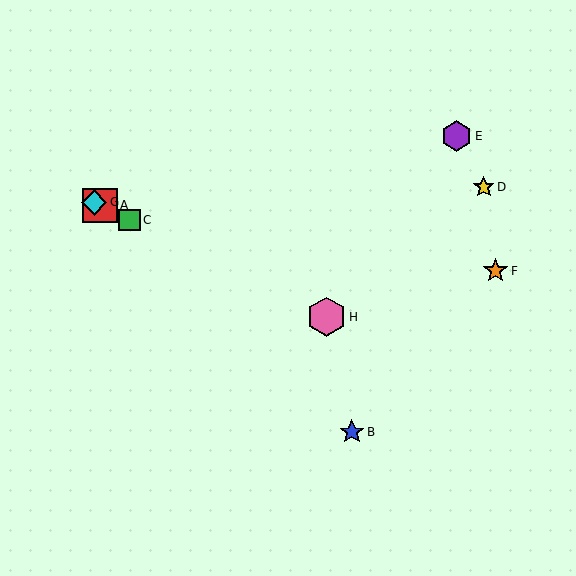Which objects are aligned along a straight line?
Objects A, C, G, H are aligned along a straight line.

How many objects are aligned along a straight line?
4 objects (A, C, G, H) are aligned along a straight line.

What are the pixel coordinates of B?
Object B is at (352, 432).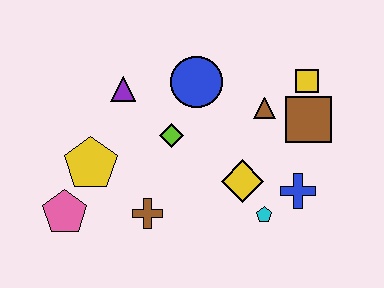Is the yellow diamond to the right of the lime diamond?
Yes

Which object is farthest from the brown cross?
The yellow square is farthest from the brown cross.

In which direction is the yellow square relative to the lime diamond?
The yellow square is to the right of the lime diamond.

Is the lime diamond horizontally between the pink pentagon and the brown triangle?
Yes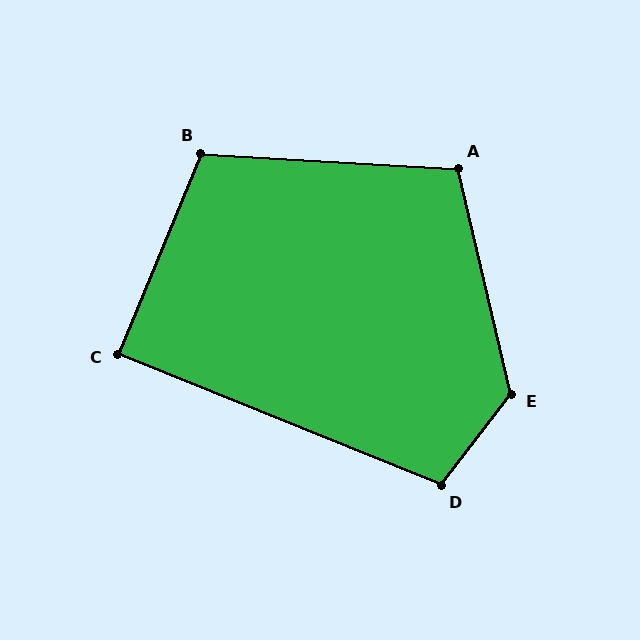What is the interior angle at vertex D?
Approximately 105 degrees (obtuse).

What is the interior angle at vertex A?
Approximately 106 degrees (obtuse).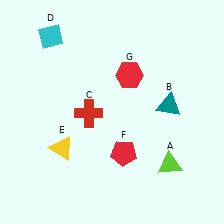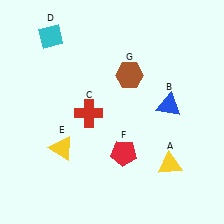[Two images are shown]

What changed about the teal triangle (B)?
In Image 1, B is teal. In Image 2, it changed to blue.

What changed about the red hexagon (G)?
In Image 1, G is red. In Image 2, it changed to brown.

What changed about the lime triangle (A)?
In Image 1, A is lime. In Image 2, it changed to yellow.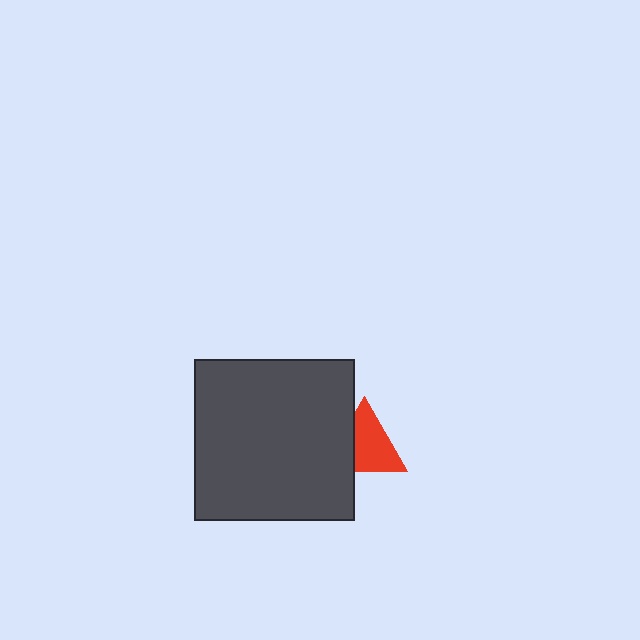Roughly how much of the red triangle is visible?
Most of it is visible (roughly 68%).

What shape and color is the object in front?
The object in front is a dark gray square.